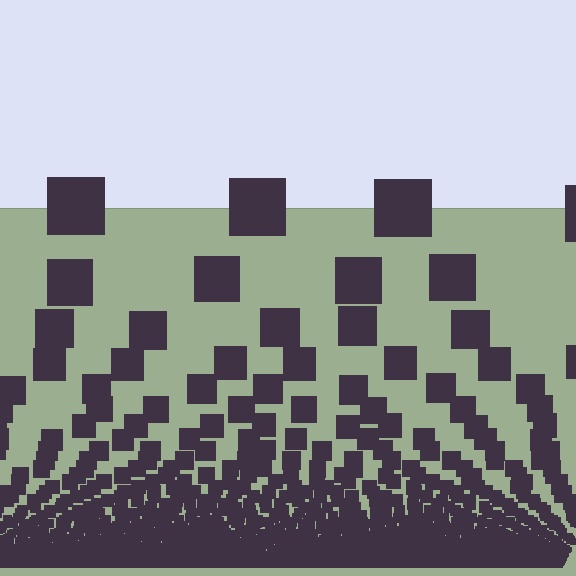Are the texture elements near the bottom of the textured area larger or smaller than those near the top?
Smaller. The gradient is inverted — elements near the bottom are smaller and denser.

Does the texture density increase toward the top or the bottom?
Density increases toward the bottom.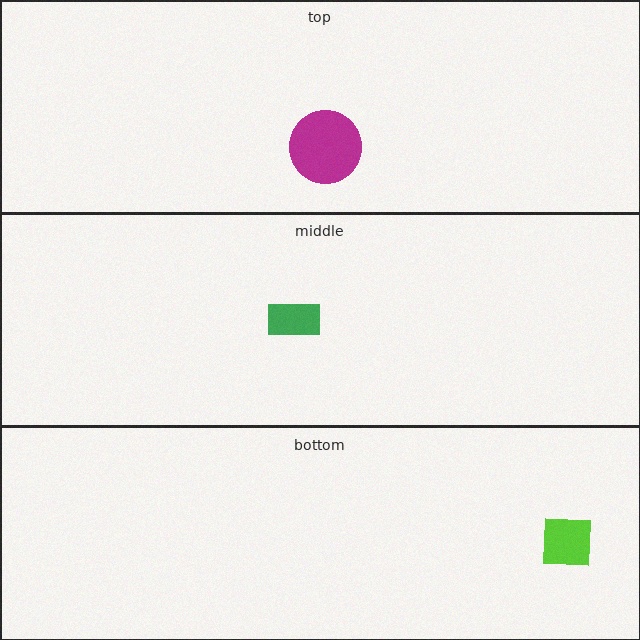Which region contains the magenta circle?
The top region.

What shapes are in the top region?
The magenta circle.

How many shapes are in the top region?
1.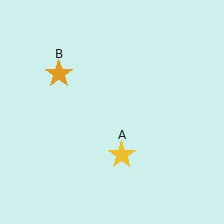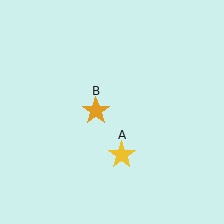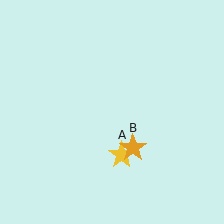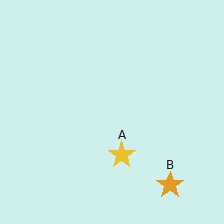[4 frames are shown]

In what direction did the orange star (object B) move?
The orange star (object B) moved down and to the right.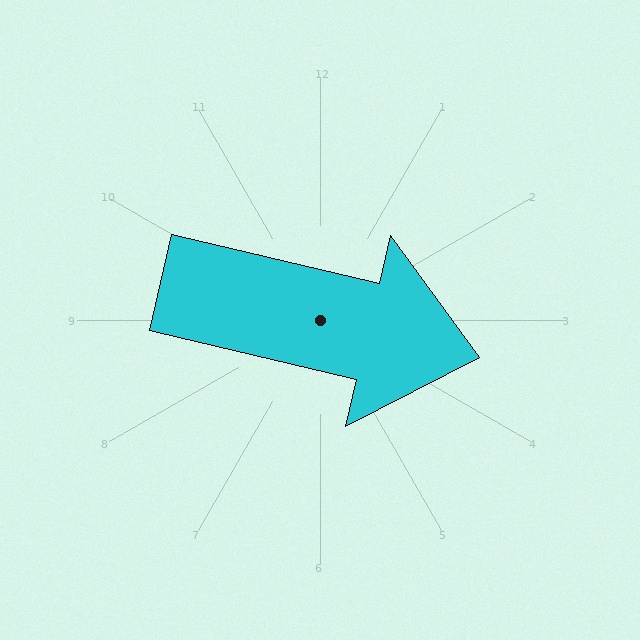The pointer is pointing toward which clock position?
Roughly 3 o'clock.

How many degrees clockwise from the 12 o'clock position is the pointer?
Approximately 103 degrees.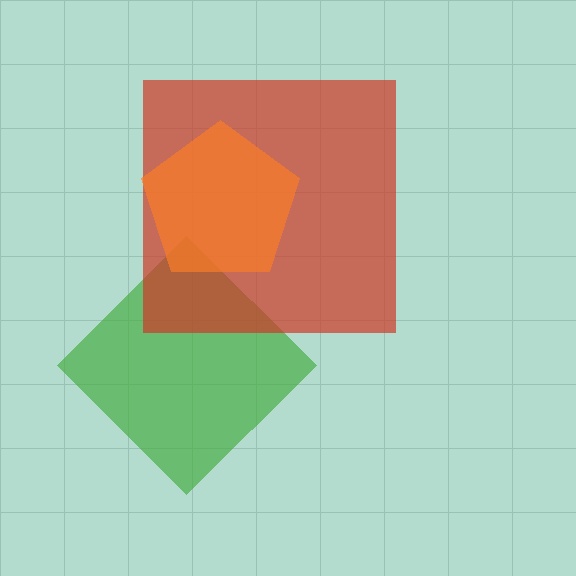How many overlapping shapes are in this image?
There are 3 overlapping shapes in the image.